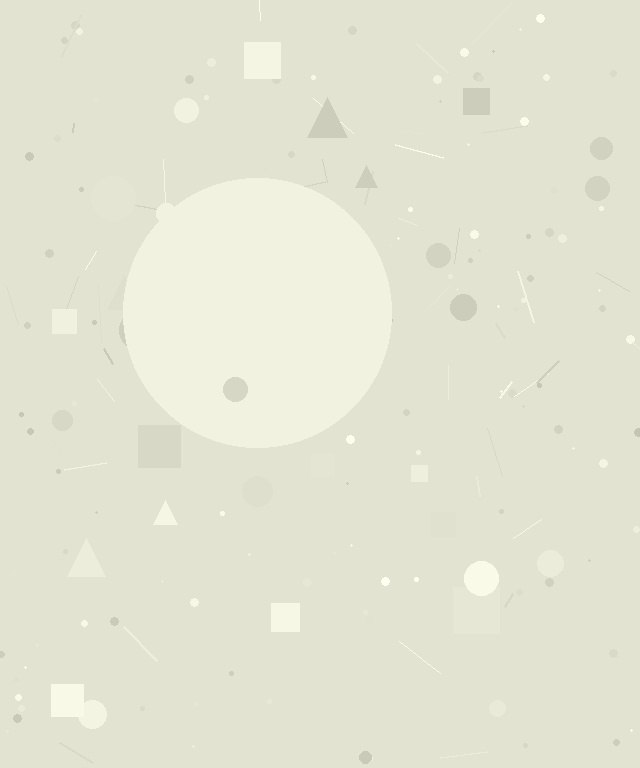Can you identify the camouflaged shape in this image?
The camouflaged shape is a circle.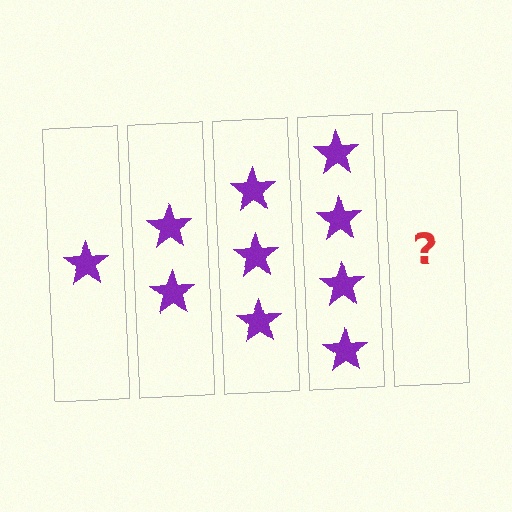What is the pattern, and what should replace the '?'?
The pattern is that each step adds one more star. The '?' should be 5 stars.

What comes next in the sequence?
The next element should be 5 stars.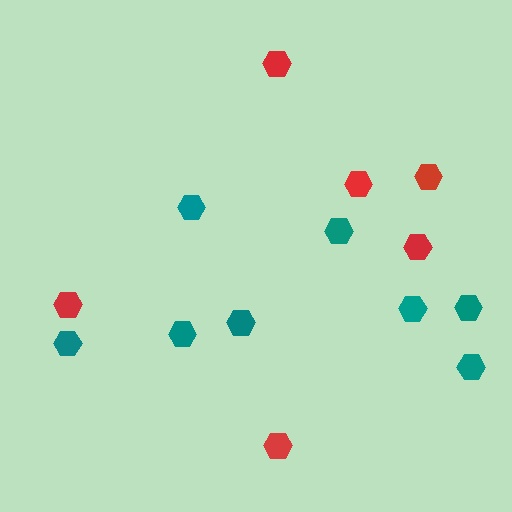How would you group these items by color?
There are 2 groups: one group of red hexagons (6) and one group of teal hexagons (8).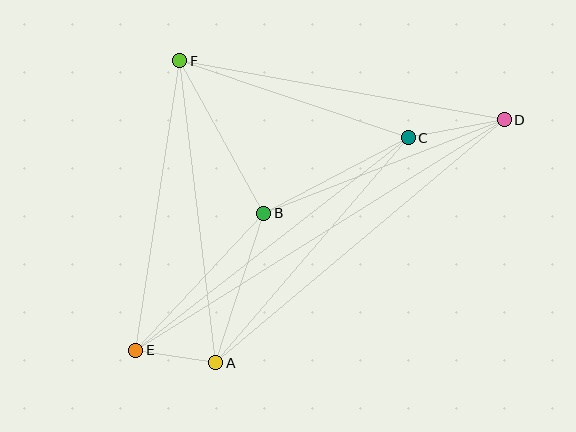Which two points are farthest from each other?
Points D and E are farthest from each other.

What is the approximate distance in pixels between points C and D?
The distance between C and D is approximately 97 pixels.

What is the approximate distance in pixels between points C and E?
The distance between C and E is approximately 346 pixels.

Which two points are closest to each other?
Points A and E are closest to each other.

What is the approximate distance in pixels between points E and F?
The distance between E and F is approximately 293 pixels.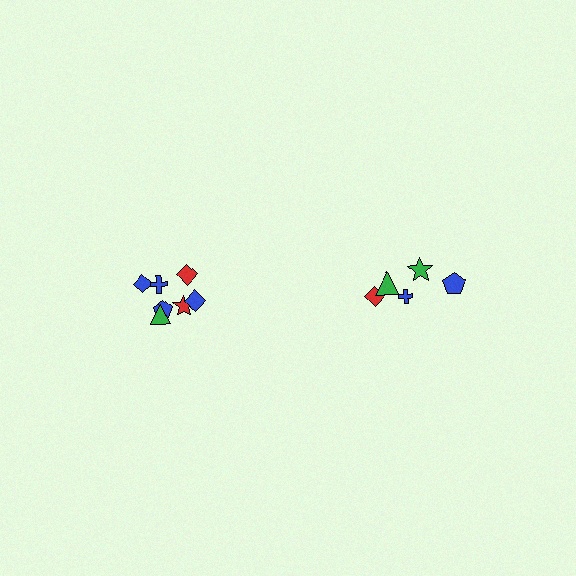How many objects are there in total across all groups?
There are 12 objects.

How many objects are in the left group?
There are 7 objects.